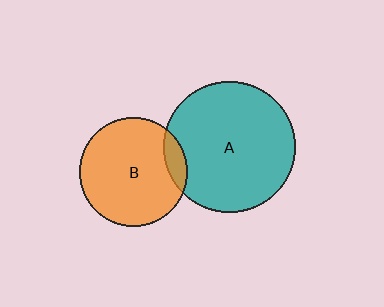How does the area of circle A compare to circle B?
Approximately 1.5 times.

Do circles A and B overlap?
Yes.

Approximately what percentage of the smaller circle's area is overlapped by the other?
Approximately 10%.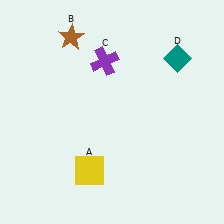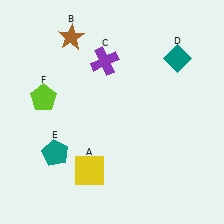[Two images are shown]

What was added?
A teal pentagon (E), a lime pentagon (F) were added in Image 2.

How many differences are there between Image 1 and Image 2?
There are 2 differences between the two images.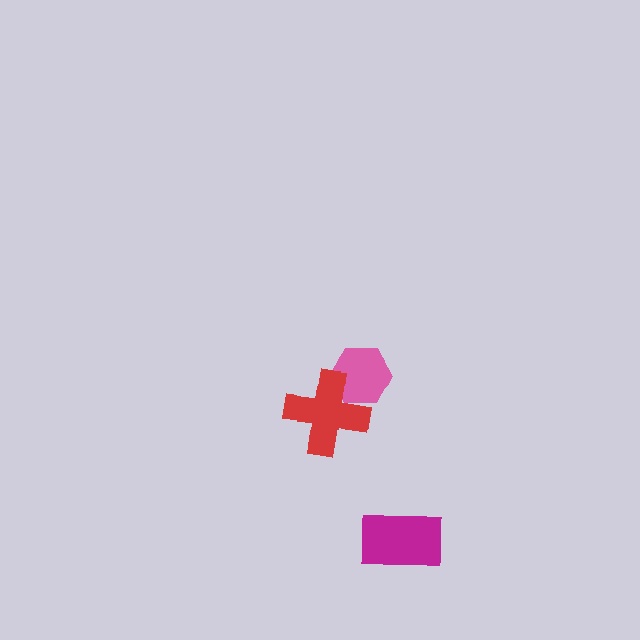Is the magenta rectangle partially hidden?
No, no other shape covers it.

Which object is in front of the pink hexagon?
The red cross is in front of the pink hexagon.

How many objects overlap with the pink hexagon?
1 object overlaps with the pink hexagon.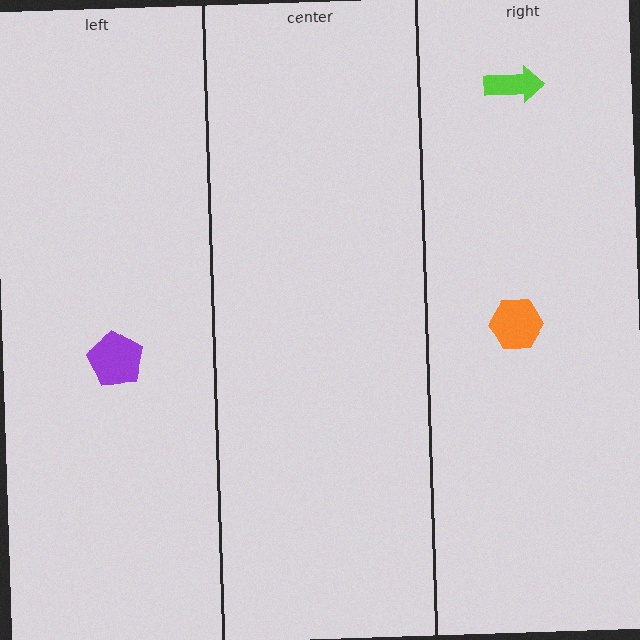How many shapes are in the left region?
1.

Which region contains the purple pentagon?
The left region.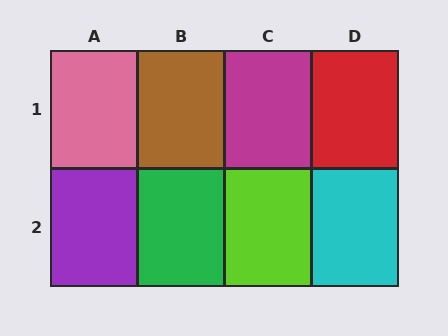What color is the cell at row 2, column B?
Green.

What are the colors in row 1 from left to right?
Pink, brown, magenta, red.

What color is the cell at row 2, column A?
Purple.